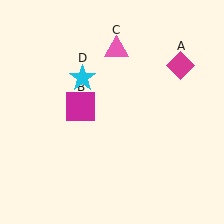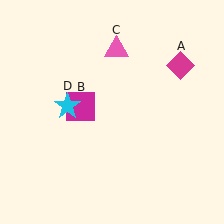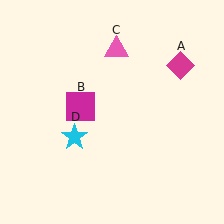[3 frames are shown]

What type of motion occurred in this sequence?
The cyan star (object D) rotated counterclockwise around the center of the scene.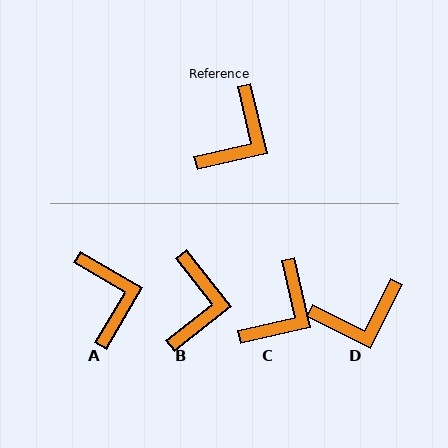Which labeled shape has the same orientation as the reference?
C.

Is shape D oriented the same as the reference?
No, it is off by about 39 degrees.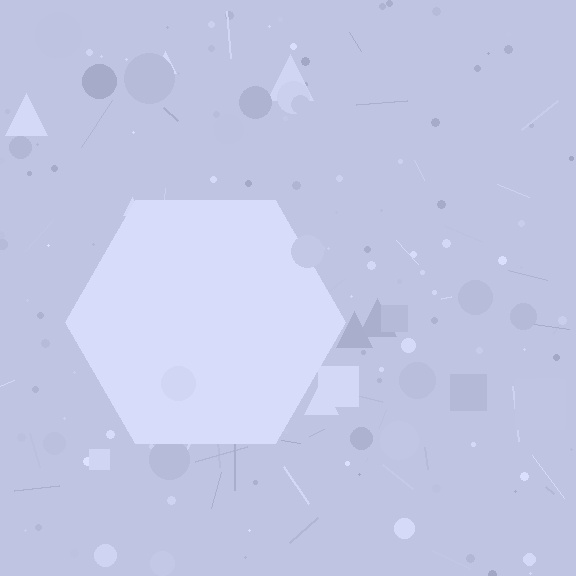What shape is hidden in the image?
A hexagon is hidden in the image.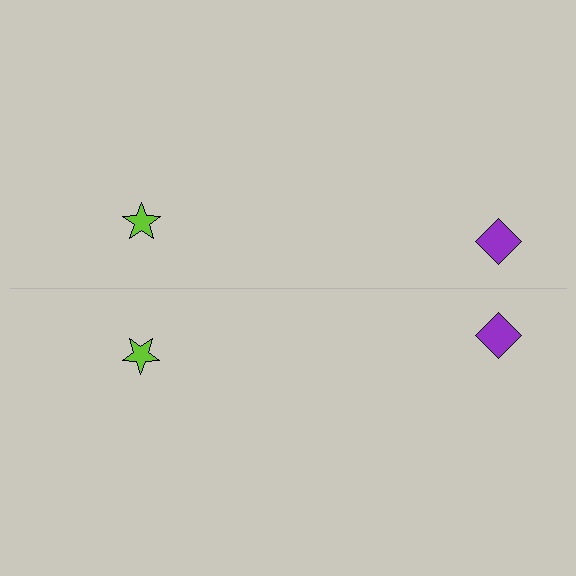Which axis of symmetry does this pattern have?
The pattern has a horizontal axis of symmetry running through the center of the image.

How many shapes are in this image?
There are 4 shapes in this image.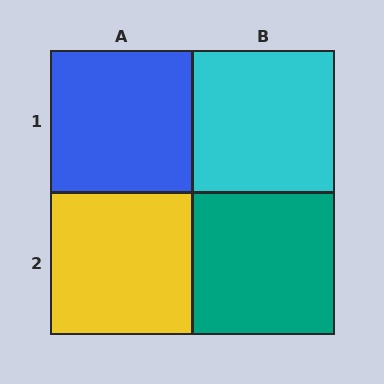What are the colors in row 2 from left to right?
Yellow, teal.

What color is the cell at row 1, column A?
Blue.